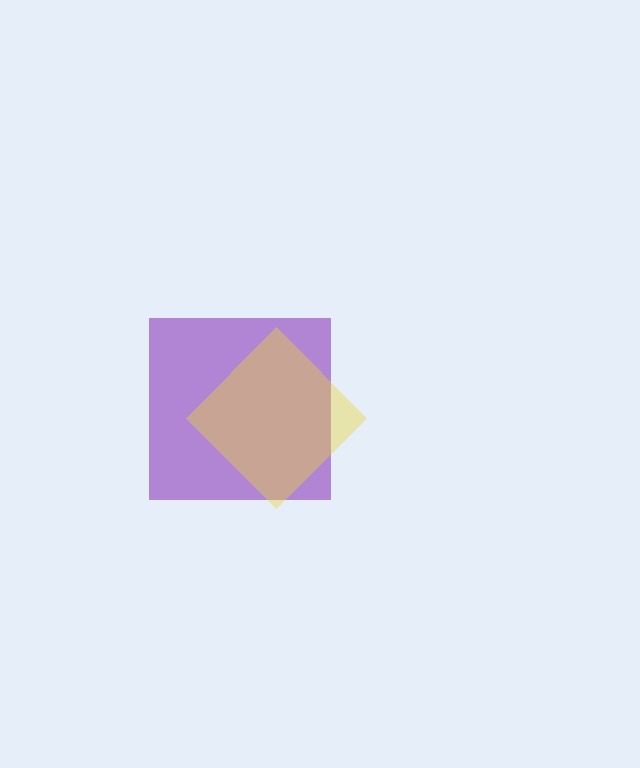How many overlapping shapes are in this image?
There are 2 overlapping shapes in the image.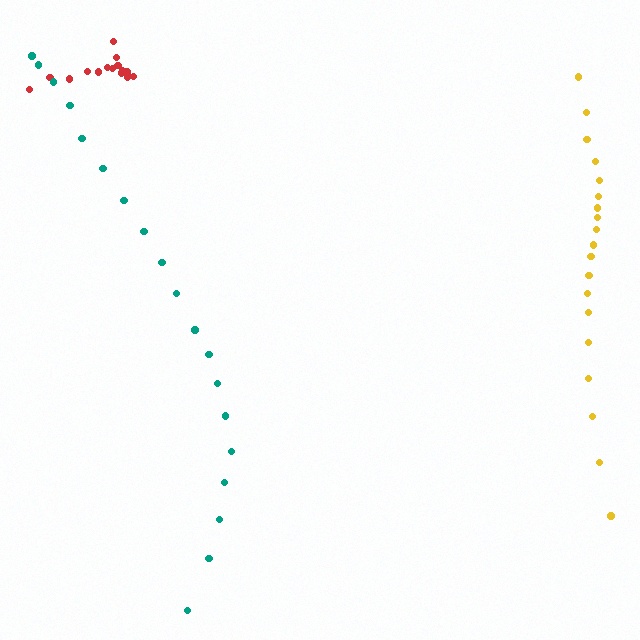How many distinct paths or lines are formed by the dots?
There are 3 distinct paths.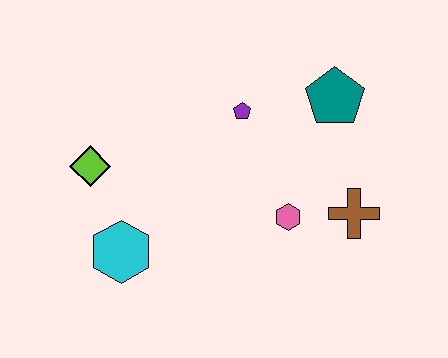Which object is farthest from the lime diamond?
The brown cross is farthest from the lime diamond.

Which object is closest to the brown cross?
The pink hexagon is closest to the brown cross.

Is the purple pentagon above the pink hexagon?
Yes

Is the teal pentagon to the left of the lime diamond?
No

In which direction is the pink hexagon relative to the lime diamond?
The pink hexagon is to the right of the lime diamond.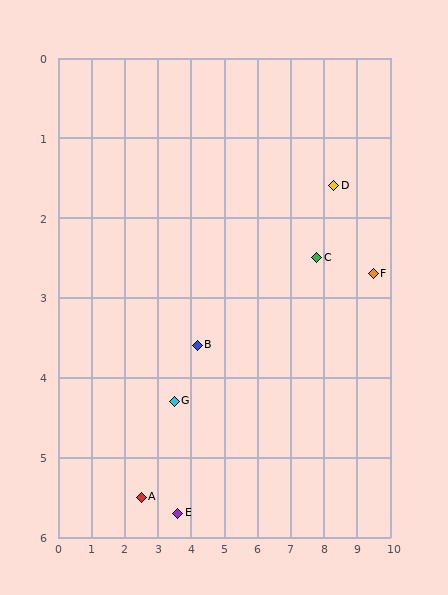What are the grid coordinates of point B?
Point B is at approximately (4.2, 3.6).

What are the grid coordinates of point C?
Point C is at approximately (7.8, 2.5).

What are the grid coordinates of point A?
Point A is at approximately (2.5, 5.5).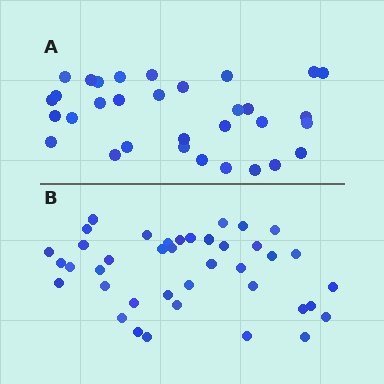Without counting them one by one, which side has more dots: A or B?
Region B (the bottom region) has more dots.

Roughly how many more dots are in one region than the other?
Region B has roughly 8 or so more dots than region A.